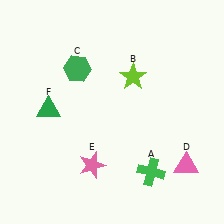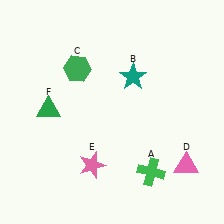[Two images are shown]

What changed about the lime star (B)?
In Image 1, B is lime. In Image 2, it changed to teal.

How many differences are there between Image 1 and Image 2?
There is 1 difference between the two images.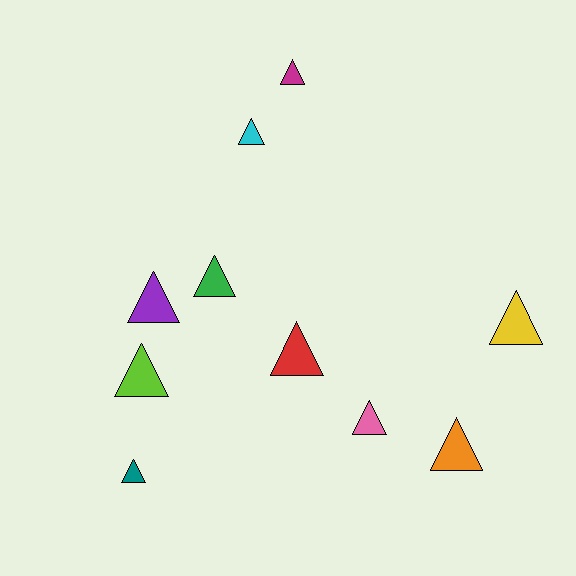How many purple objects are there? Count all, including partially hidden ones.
There is 1 purple object.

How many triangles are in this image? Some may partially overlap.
There are 10 triangles.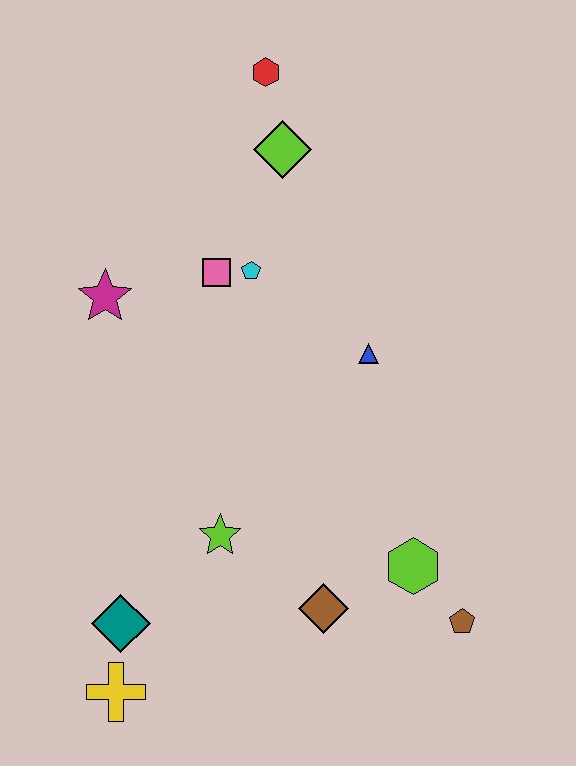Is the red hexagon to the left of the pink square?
No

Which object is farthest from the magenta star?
The brown pentagon is farthest from the magenta star.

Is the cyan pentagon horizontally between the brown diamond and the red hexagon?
No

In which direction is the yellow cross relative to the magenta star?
The yellow cross is below the magenta star.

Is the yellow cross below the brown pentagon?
Yes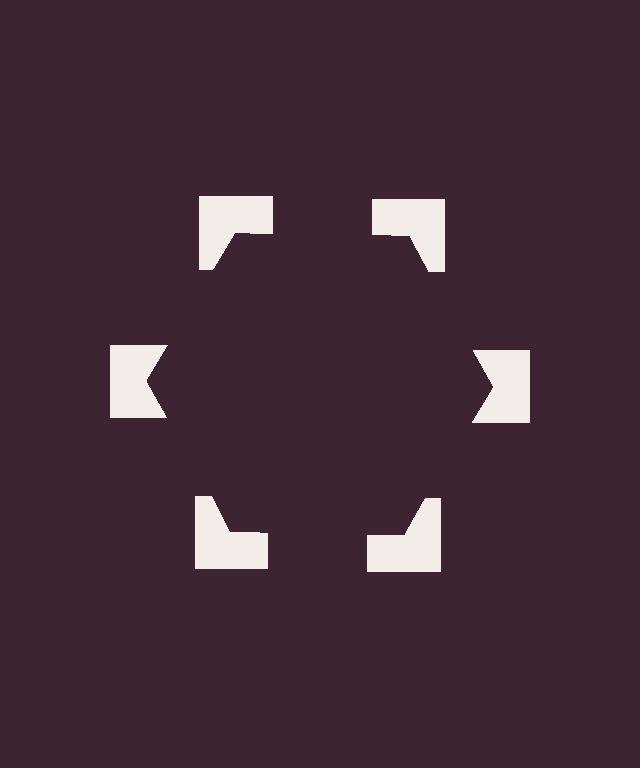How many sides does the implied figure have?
6 sides.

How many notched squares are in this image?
There are 6 — one at each vertex of the illusory hexagon.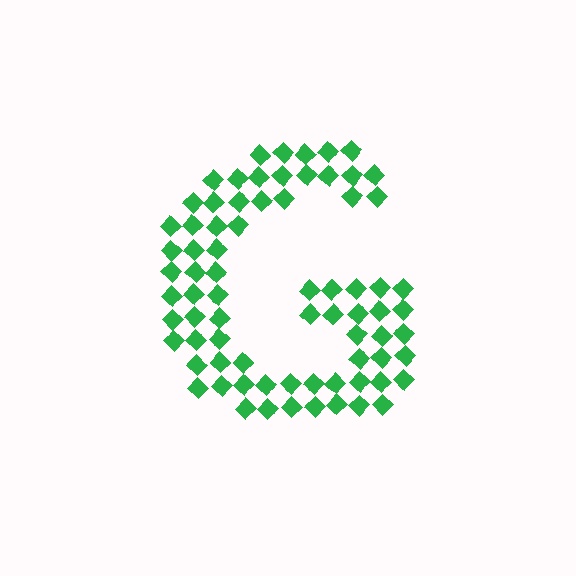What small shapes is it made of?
It is made of small diamonds.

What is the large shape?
The large shape is the letter G.